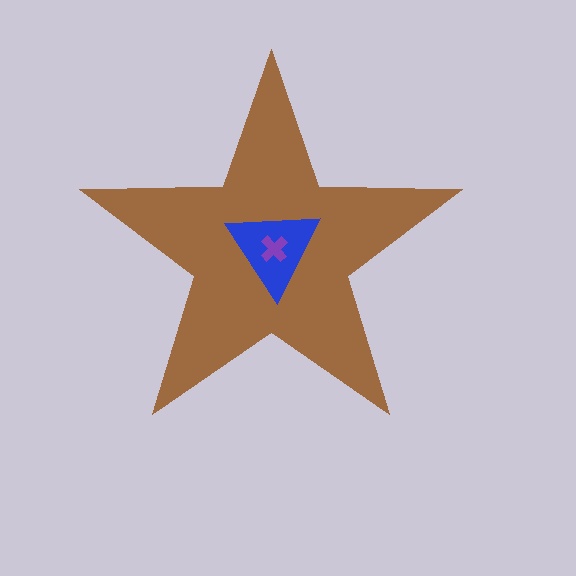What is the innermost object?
The purple cross.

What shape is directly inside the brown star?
The blue triangle.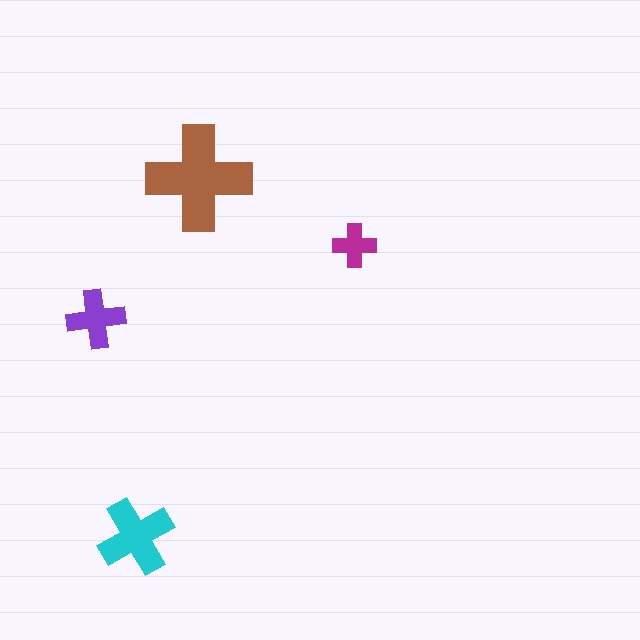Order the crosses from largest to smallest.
the brown one, the cyan one, the purple one, the magenta one.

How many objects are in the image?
There are 4 objects in the image.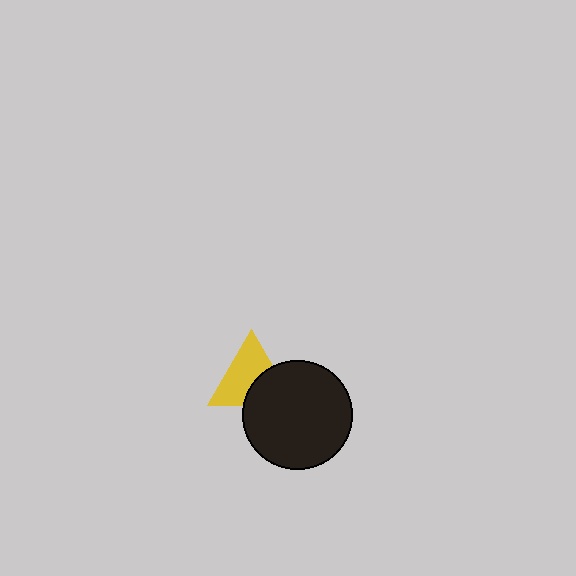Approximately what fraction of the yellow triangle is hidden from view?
Roughly 37% of the yellow triangle is hidden behind the black circle.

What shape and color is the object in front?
The object in front is a black circle.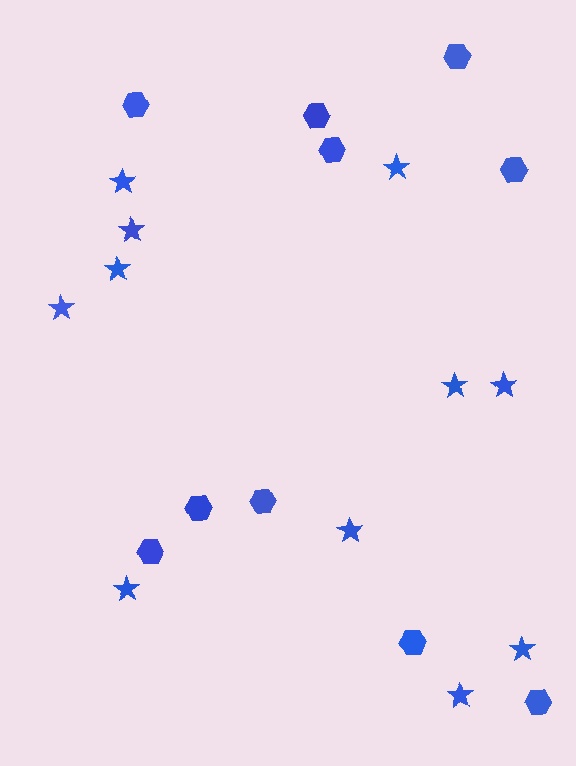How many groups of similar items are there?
There are 2 groups: one group of stars (11) and one group of hexagons (10).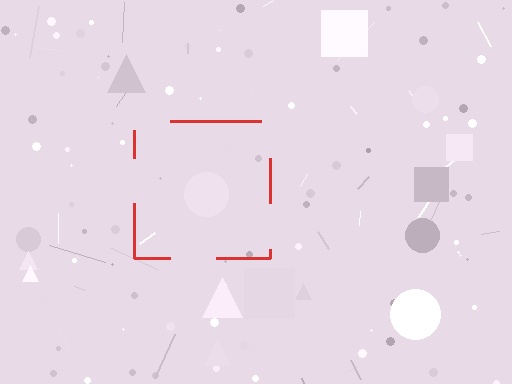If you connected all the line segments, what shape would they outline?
They would outline a square.